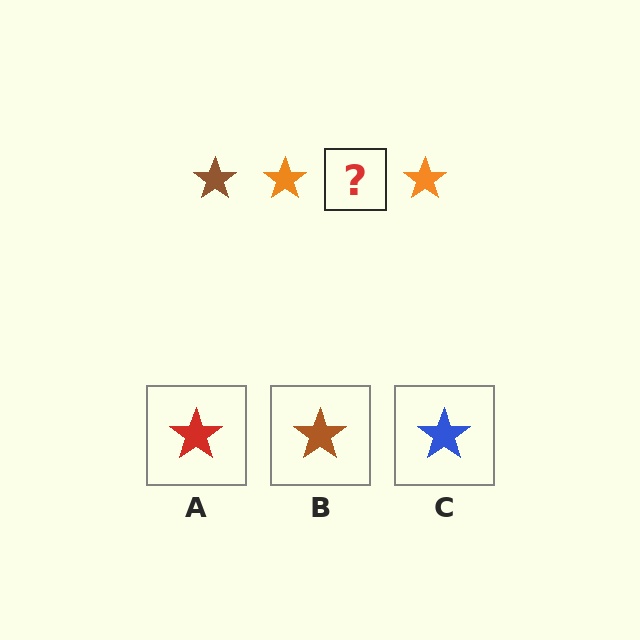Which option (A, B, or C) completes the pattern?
B.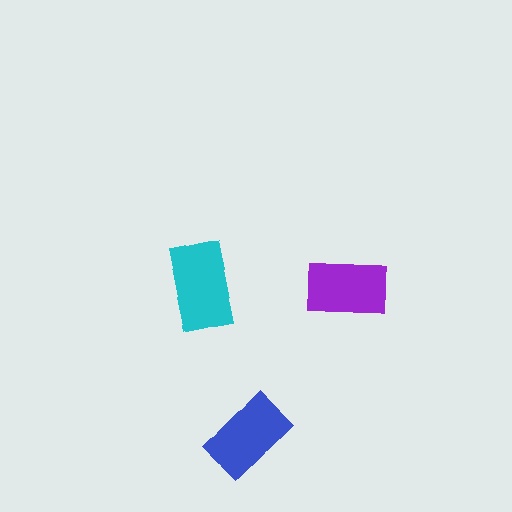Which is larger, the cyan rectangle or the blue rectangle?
The cyan one.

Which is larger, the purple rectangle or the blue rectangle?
The blue one.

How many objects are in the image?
There are 3 objects in the image.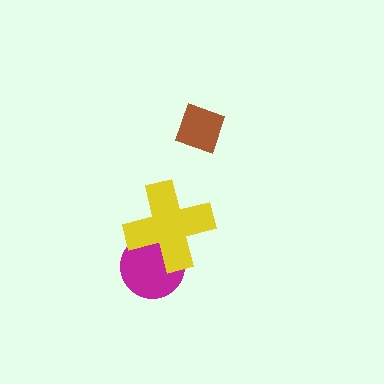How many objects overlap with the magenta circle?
1 object overlaps with the magenta circle.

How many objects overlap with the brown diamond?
0 objects overlap with the brown diamond.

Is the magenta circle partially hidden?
Yes, it is partially covered by another shape.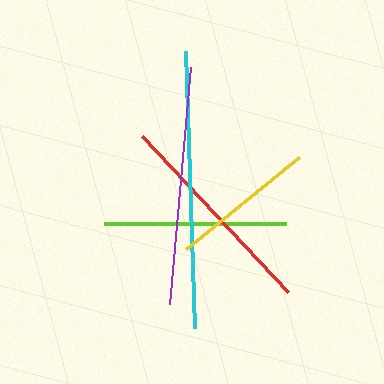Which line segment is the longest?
The cyan line is the longest at approximately 277 pixels.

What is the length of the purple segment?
The purple segment is approximately 238 pixels long.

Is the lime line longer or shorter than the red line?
The red line is longer than the lime line.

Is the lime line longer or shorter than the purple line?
The purple line is longer than the lime line.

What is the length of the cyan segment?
The cyan segment is approximately 277 pixels long.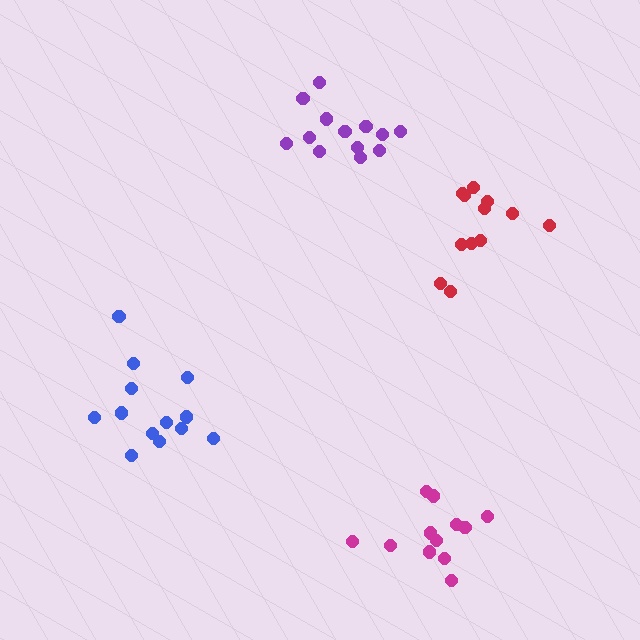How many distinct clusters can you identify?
There are 4 distinct clusters.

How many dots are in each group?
Group 1: 12 dots, Group 2: 12 dots, Group 3: 14 dots, Group 4: 13 dots (51 total).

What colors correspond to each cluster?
The clusters are colored: magenta, red, blue, purple.